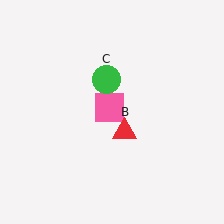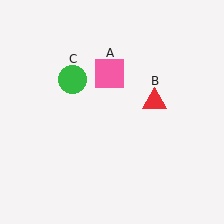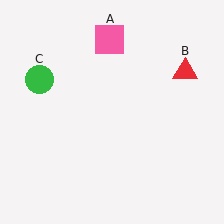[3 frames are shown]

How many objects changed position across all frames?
3 objects changed position: pink square (object A), red triangle (object B), green circle (object C).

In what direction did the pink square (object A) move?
The pink square (object A) moved up.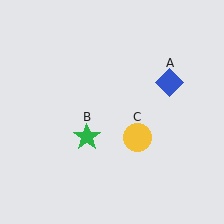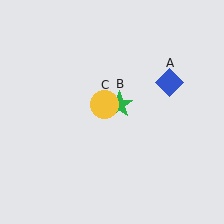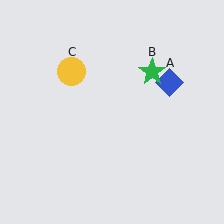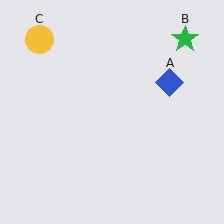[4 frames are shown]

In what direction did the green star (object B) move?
The green star (object B) moved up and to the right.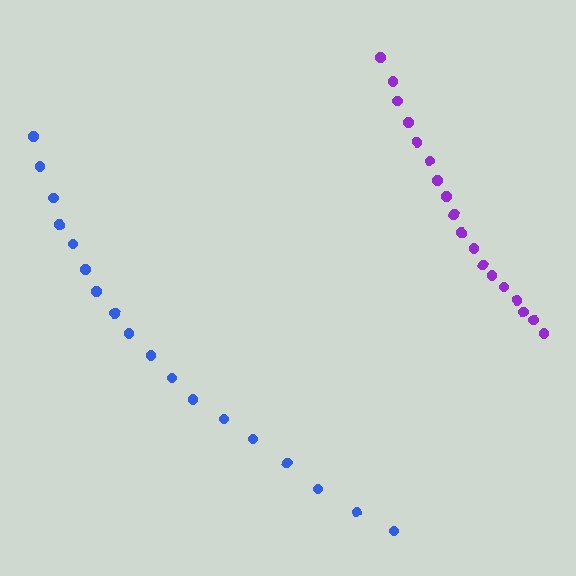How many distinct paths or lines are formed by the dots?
There are 2 distinct paths.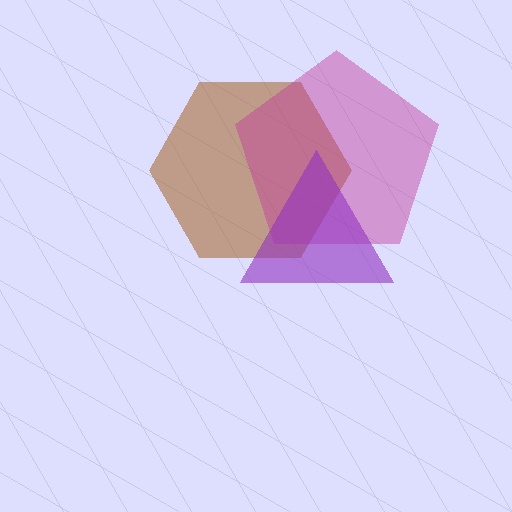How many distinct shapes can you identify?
There are 3 distinct shapes: a brown hexagon, a magenta pentagon, a purple triangle.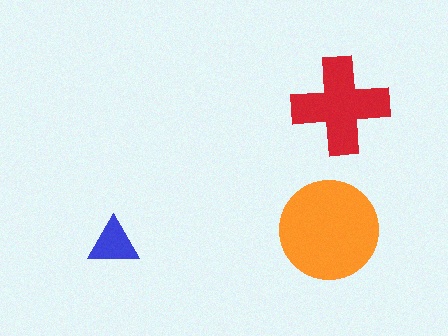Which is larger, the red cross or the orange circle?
The orange circle.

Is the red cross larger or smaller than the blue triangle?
Larger.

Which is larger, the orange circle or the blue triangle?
The orange circle.